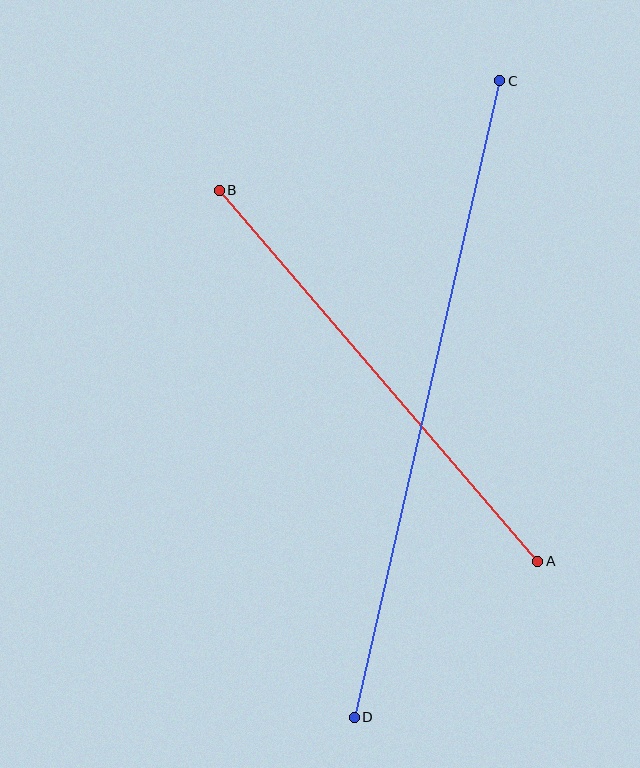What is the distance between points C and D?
The distance is approximately 653 pixels.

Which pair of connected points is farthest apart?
Points C and D are farthest apart.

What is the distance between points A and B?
The distance is approximately 489 pixels.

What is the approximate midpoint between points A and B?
The midpoint is at approximately (378, 376) pixels.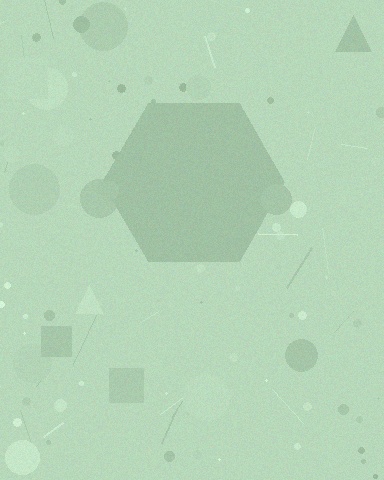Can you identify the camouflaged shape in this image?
The camouflaged shape is a hexagon.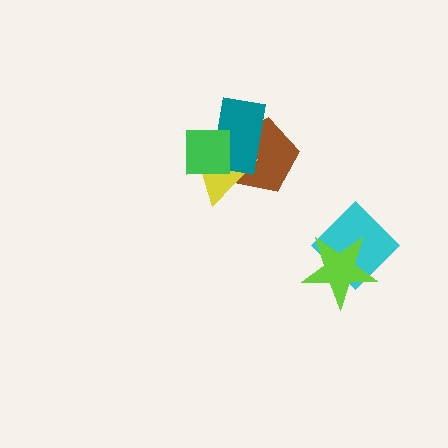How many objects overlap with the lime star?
1 object overlaps with the lime star.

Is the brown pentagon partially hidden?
Yes, it is partially covered by another shape.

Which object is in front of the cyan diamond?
The lime star is in front of the cyan diamond.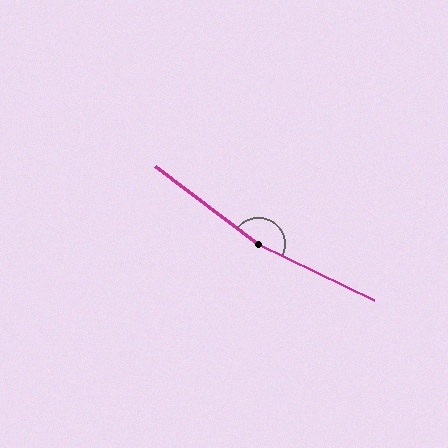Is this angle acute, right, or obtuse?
It is obtuse.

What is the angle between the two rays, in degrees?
Approximately 169 degrees.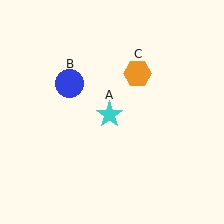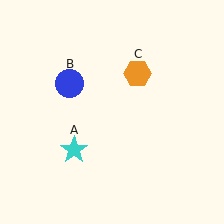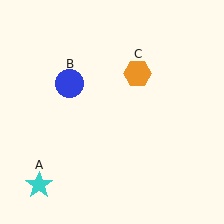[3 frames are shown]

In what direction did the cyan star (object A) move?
The cyan star (object A) moved down and to the left.